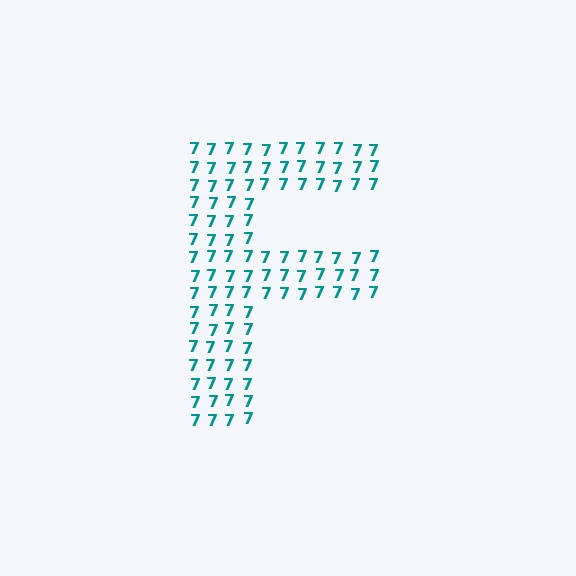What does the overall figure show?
The overall figure shows the letter F.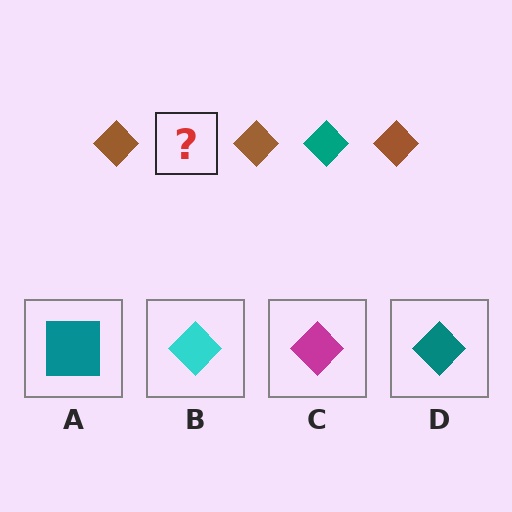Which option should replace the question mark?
Option D.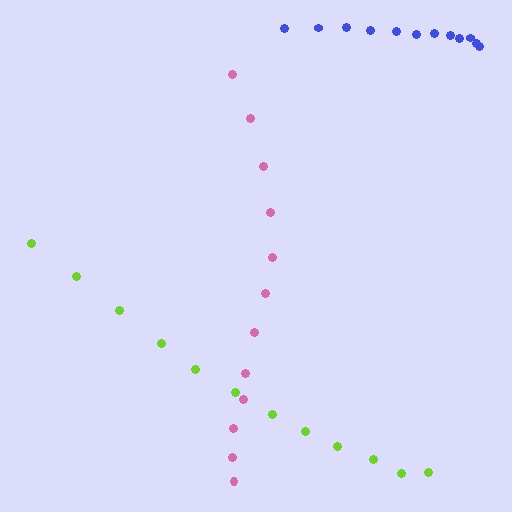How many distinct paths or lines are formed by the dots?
There are 3 distinct paths.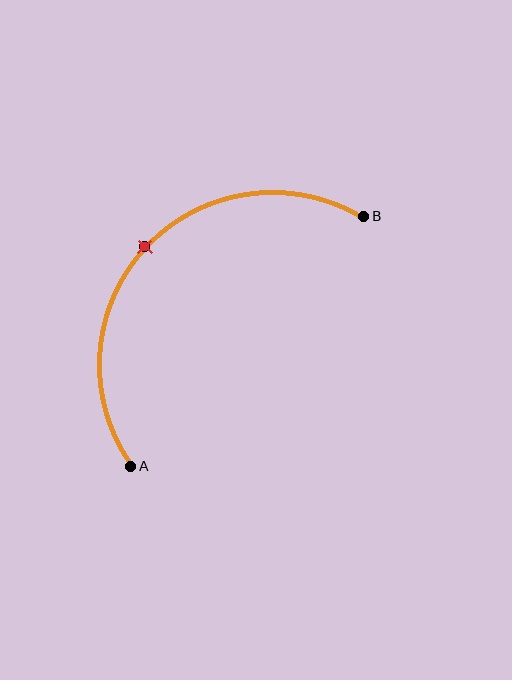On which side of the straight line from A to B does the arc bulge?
The arc bulges above and to the left of the straight line connecting A and B.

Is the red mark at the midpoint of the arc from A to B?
Yes. The red mark lies on the arc at equal arc-length from both A and B — it is the arc midpoint.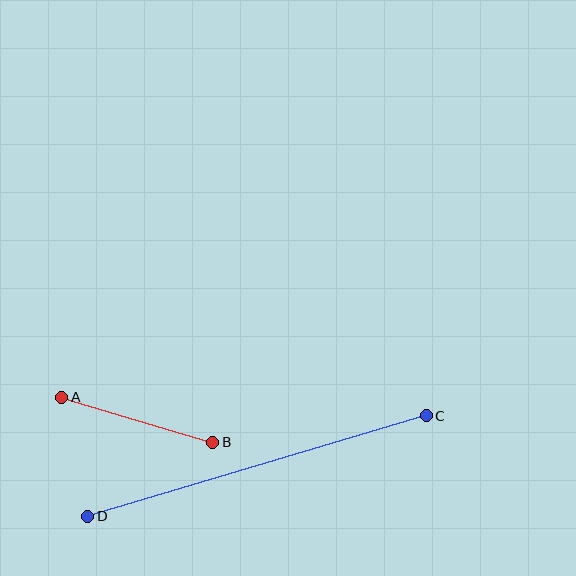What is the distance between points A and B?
The distance is approximately 157 pixels.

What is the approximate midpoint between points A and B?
The midpoint is at approximately (137, 420) pixels.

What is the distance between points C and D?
The distance is approximately 353 pixels.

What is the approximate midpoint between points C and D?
The midpoint is at approximately (257, 466) pixels.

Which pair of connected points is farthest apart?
Points C and D are farthest apart.